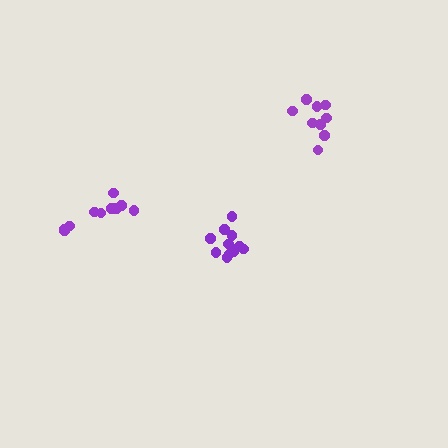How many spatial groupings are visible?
There are 3 spatial groupings.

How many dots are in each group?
Group 1: 10 dots, Group 2: 12 dots, Group 3: 9 dots (31 total).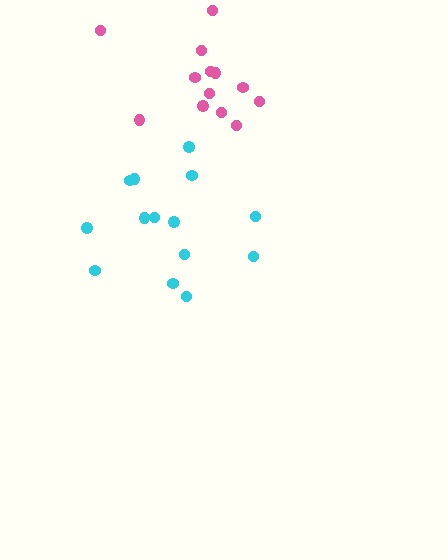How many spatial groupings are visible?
There are 2 spatial groupings.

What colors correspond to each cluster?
The clusters are colored: pink, cyan.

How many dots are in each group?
Group 1: 13 dots, Group 2: 14 dots (27 total).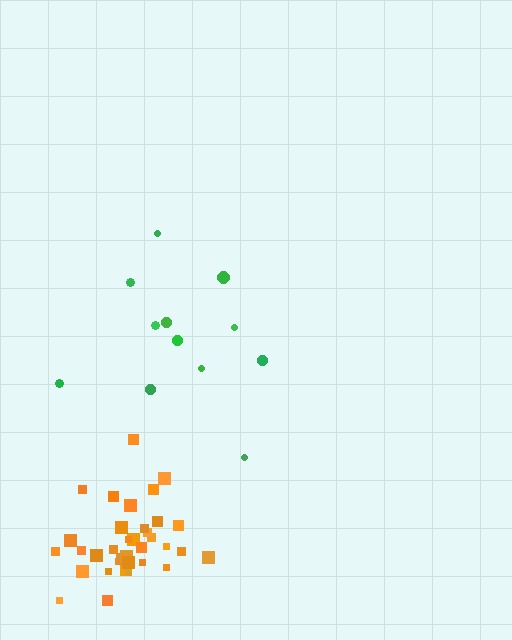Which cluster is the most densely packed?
Orange.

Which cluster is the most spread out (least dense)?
Green.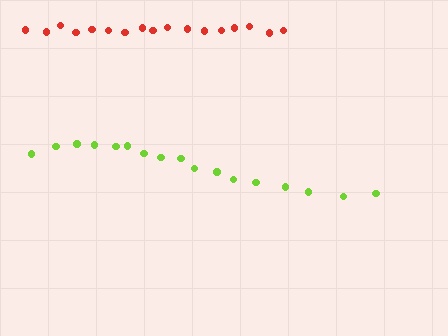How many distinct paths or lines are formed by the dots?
There are 2 distinct paths.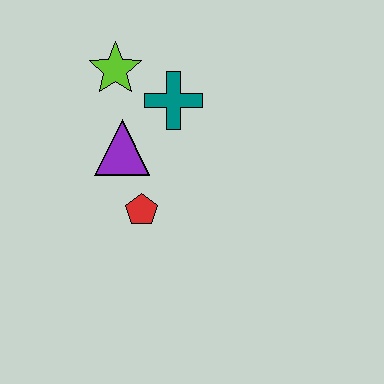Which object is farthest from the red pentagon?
The lime star is farthest from the red pentagon.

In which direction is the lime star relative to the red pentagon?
The lime star is above the red pentagon.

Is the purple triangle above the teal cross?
No